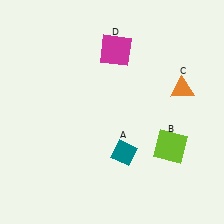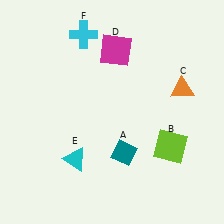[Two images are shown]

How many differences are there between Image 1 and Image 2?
There are 2 differences between the two images.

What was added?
A cyan triangle (E), a cyan cross (F) were added in Image 2.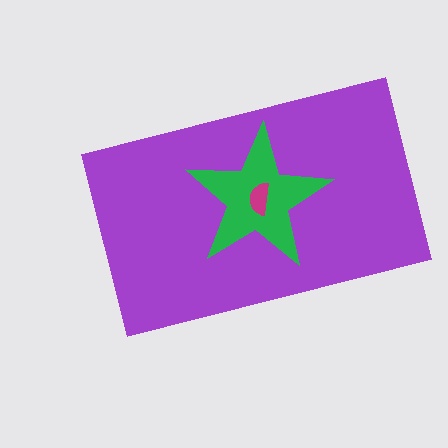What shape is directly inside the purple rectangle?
The green star.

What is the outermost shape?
The purple rectangle.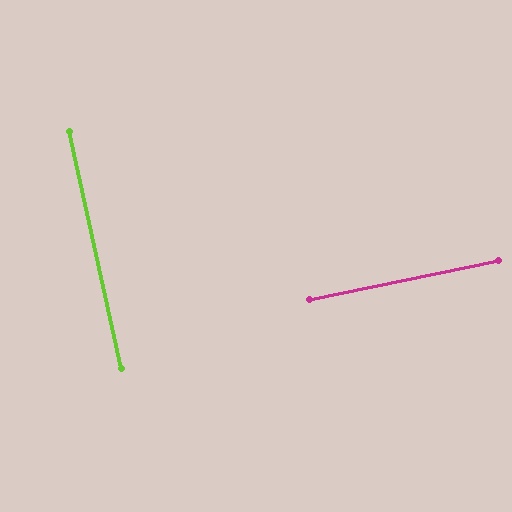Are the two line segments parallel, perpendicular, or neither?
Perpendicular — they meet at approximately 89°.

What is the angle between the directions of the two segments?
Approximately 89 degrees.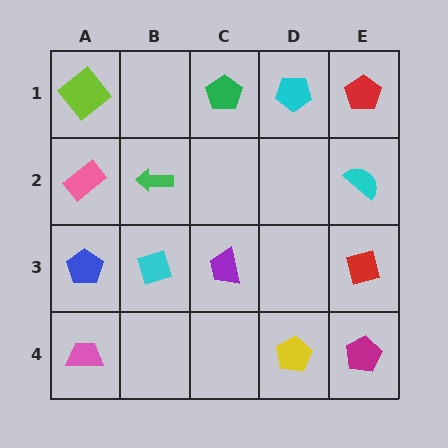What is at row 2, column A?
A pink rectangle.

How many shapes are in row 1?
4 shapes.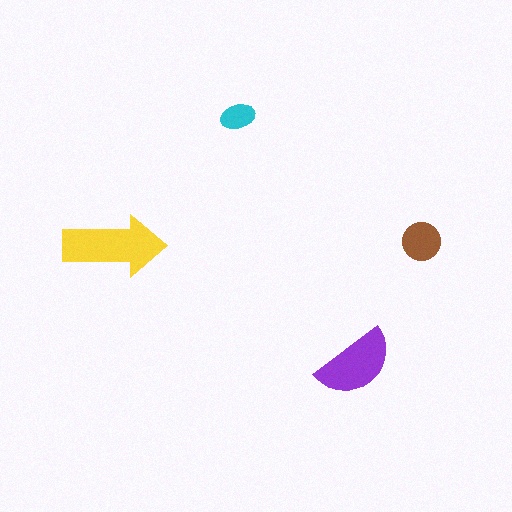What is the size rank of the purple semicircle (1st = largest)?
2nd.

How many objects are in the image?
There are 4 objects in the image.